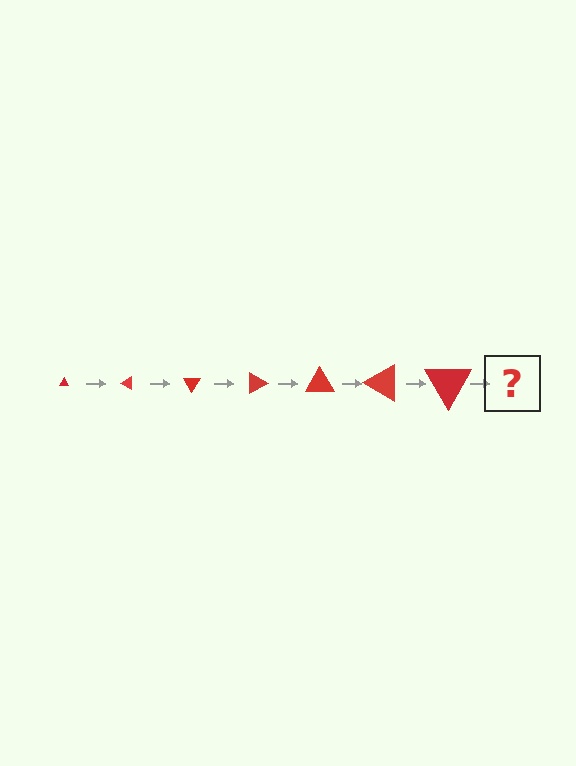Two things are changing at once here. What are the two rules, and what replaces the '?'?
The two rules are that the triangle grows larger each step and it rotates 30 degrees each step. The '?' should be a triangle, larger than the previous one and rotated 210 degrees from the start.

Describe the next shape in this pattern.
It should be a triangle, larger than the previous one and rotated 210 degrees from the start.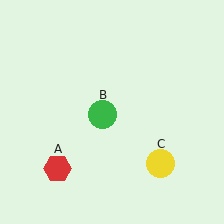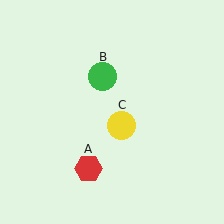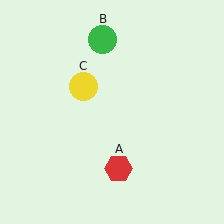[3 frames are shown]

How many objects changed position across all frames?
3 objects changed position: red hexagon (object A), green circle (object B), yellow circle (object C).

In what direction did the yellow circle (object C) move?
The yellow circle (object C) moved up and to the left.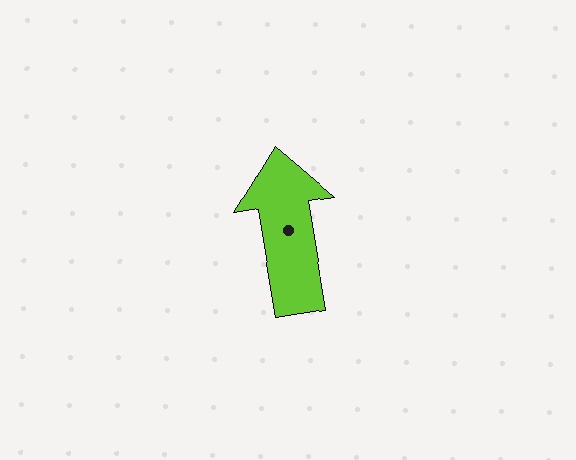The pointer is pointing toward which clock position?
Roughly 12 o'clock.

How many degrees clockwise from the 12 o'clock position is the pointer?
Approximately 351 degrees.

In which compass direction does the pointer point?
North.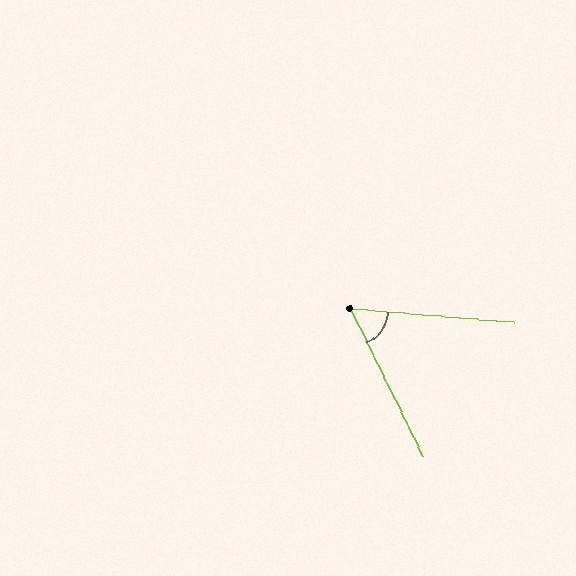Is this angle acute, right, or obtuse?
It is acute.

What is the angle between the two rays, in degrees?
Approximately 59 degrees.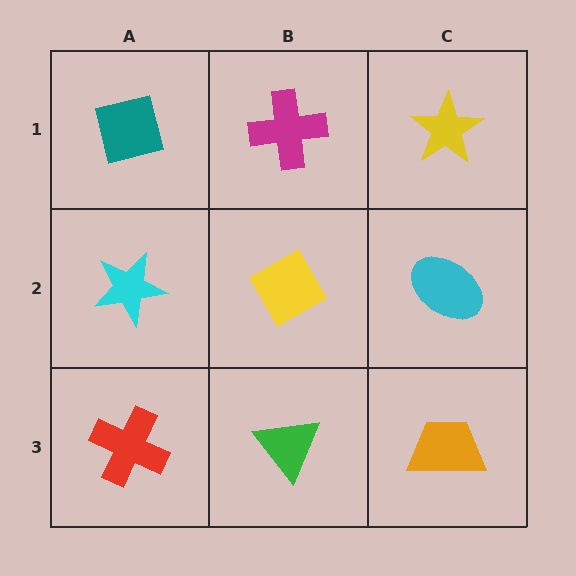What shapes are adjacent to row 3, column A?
A cyan star (row 2, column A), a green triangle (row 3, column B).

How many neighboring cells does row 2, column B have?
4.